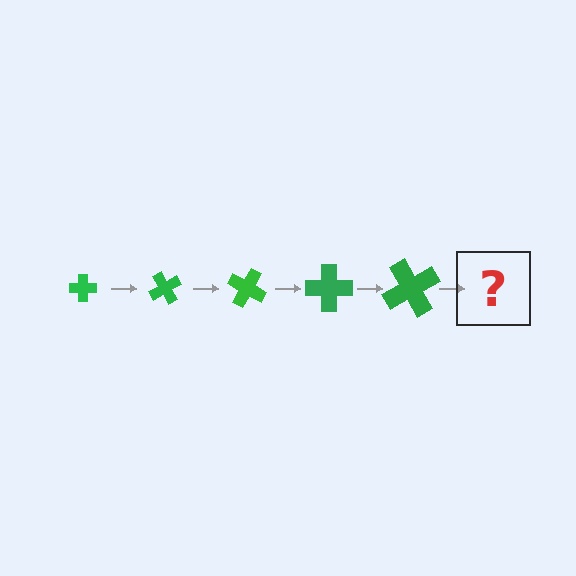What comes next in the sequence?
The next element should be a cross, larger than the previous one and rotated 300 degrees from the start.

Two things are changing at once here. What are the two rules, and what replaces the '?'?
The two rules are that the cross grows larger each step and it rotates 60 degrees each step. The '?' should be a cross, larger than the previous one and rotated 300 degrees from the start.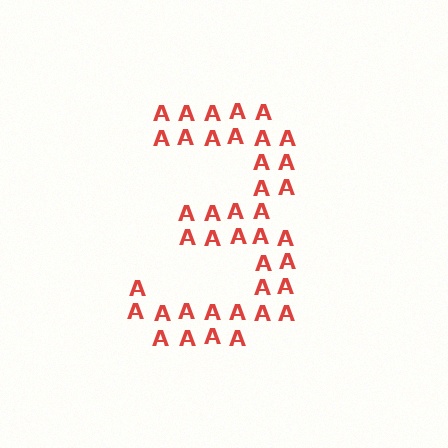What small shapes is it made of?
It is made of small letter A's.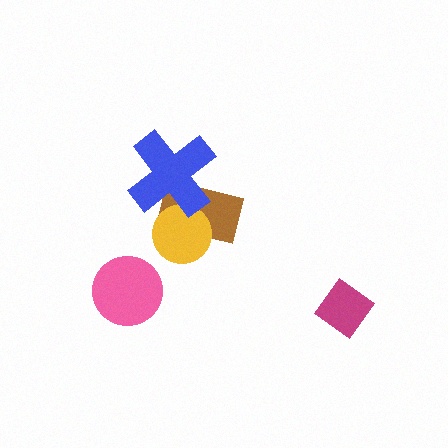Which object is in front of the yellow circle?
The blue cross is in front of the yellow circle.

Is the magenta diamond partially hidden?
No, no other shape covers it.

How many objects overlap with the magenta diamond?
0 objects overlap with the magenta diamond.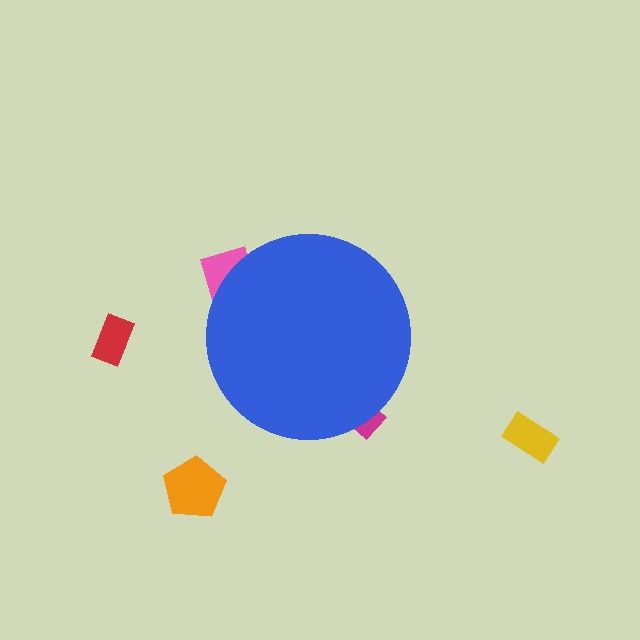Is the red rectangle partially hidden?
No, the red rectangle is fully visible.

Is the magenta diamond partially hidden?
Yes, the magenta diamond is partially hidden behind the blue circle.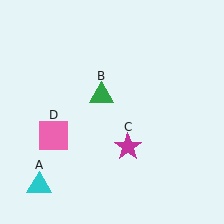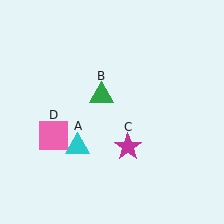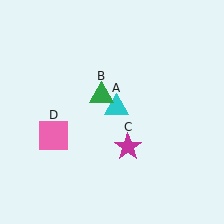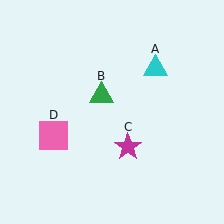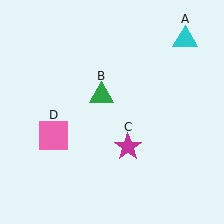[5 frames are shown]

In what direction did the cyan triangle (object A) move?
The cyan triangle (object A) moved up and to the right.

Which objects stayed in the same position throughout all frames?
Green triangle (object B) and magenta star (object C) and pink square (object D) remained stationary.